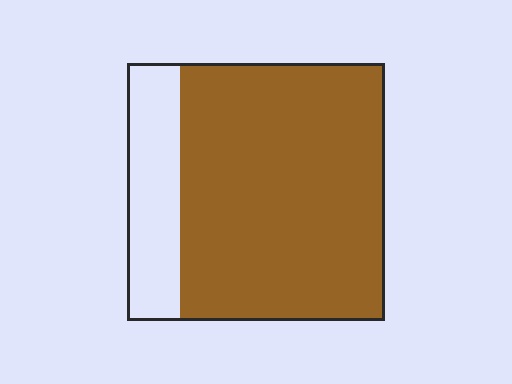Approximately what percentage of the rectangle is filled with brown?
Approximately 80%.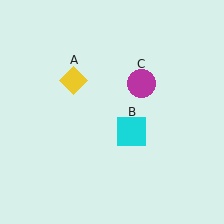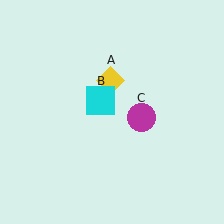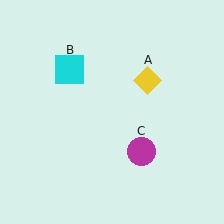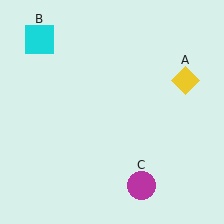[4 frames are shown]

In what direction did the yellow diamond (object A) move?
The yellow diamond (object A) moved right.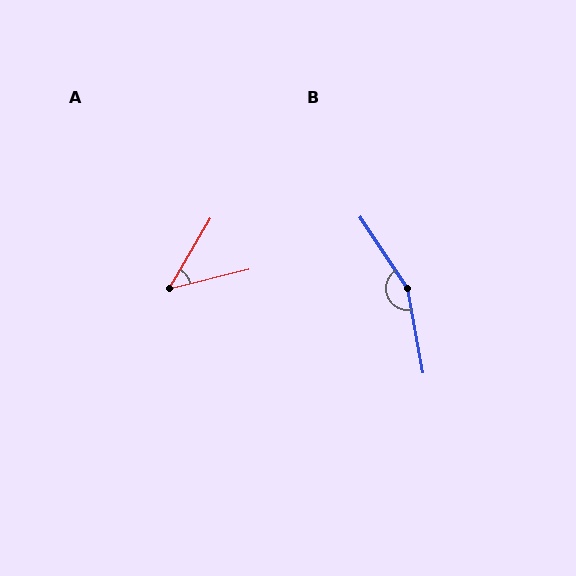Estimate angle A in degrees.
Approximately 45 degrees.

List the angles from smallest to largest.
A (45°), B (157°).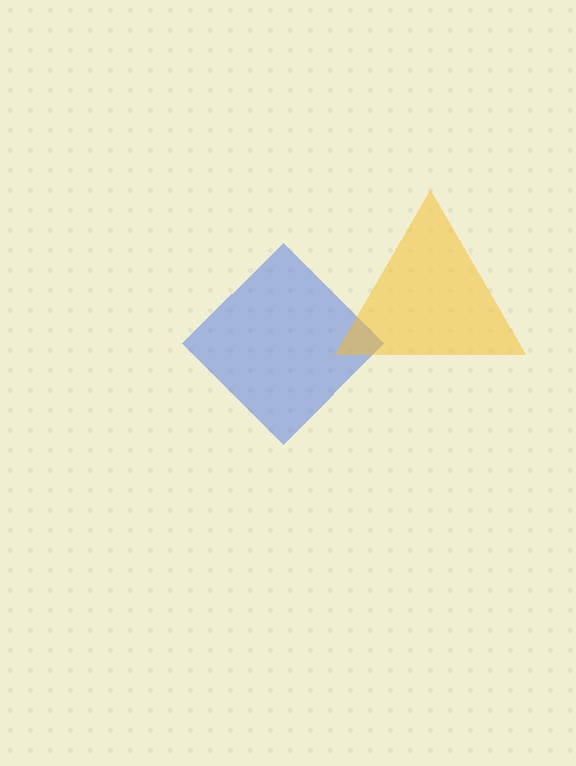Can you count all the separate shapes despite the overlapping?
Yes, there are 2 separate shapes.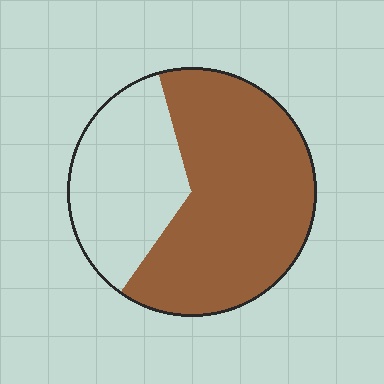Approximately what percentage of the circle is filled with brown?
Approximately 65%.